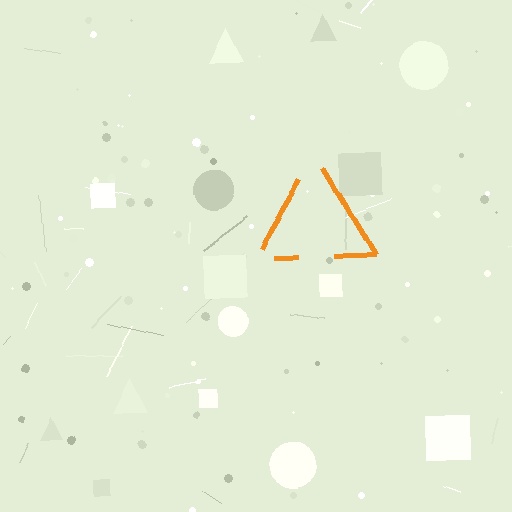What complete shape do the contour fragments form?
The contour fragments form a triangle.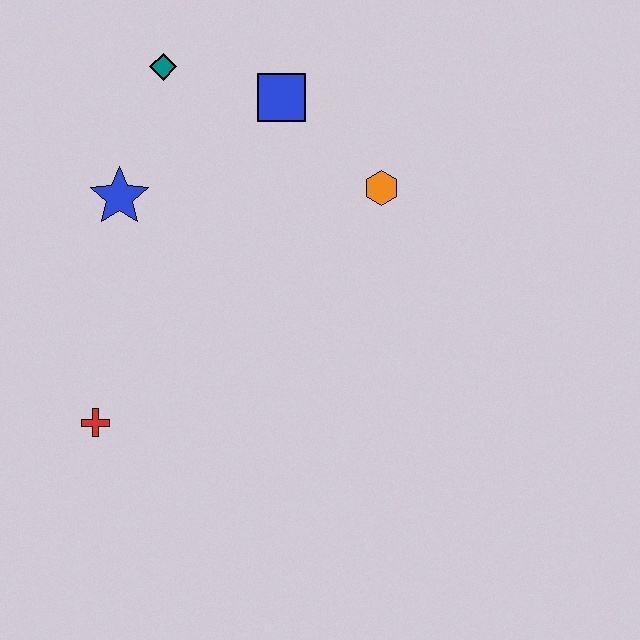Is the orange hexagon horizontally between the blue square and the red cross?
No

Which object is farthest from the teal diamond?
The red cross is farthest from the teal diamond.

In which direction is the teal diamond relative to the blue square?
The teal diamond is to the left of the blue square.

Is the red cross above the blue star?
No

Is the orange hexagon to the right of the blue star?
Yes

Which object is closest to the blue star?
The teal diamond is closest to the blue star.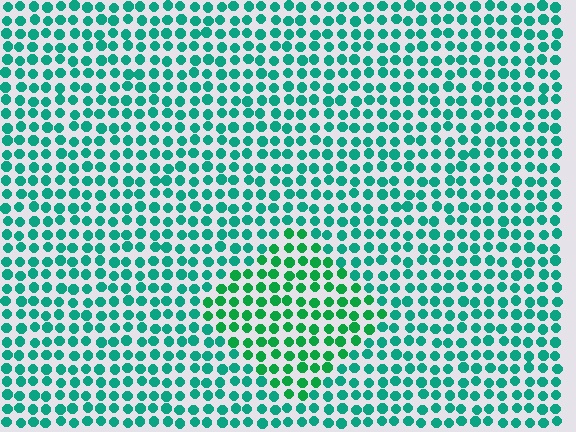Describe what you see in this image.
The image is filled with small teal elements in a uniform arrangement. A diamond-shaped region is visible where the elements are tinted to a slightly different hue, forming a subtle color boundary.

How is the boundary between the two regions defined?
The boundary is defined purely by a slight shift in hue (about 26 degrees). Spacing, size, and orientation are identical on both sides.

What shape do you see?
I see a diamond.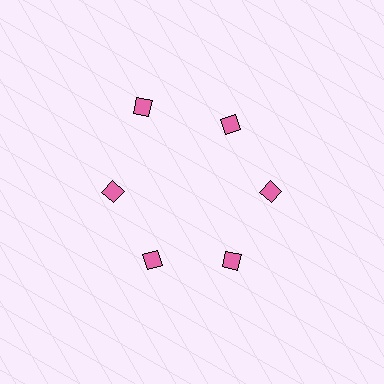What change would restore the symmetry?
The symmetry would be restored by moving it inward, back onto the ring so that all 6 diamonds sit at equal angles and equal distance from the center.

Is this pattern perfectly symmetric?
No. The 6 pink diamonds are arranged in a ring, but one element near the 11 o'clock position is pushed outward from the center, breaking the 6-fold rotational symmetry.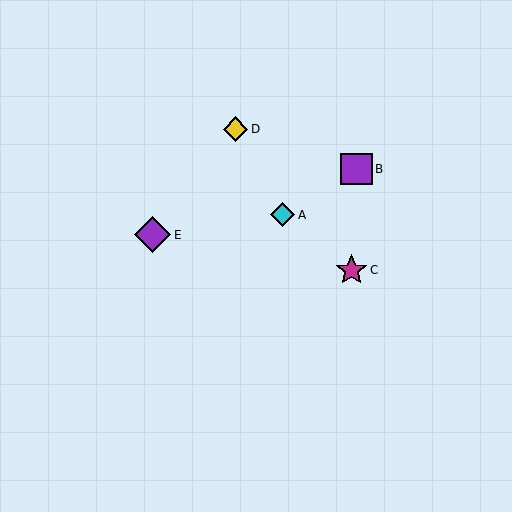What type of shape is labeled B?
Shape B is a purple square.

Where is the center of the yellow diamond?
The center of the yellow diamond is at (235, 129).